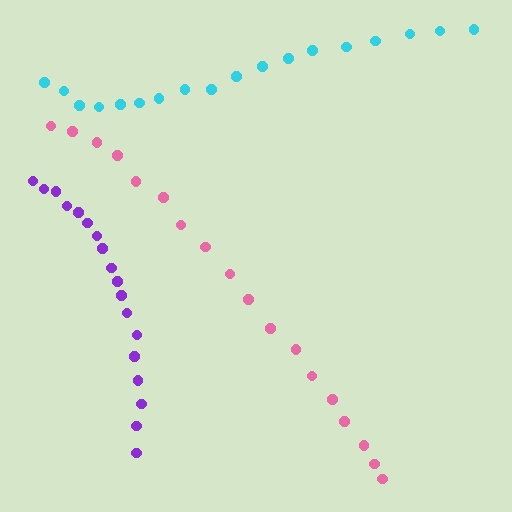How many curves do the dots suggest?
There are 3 distinct paths.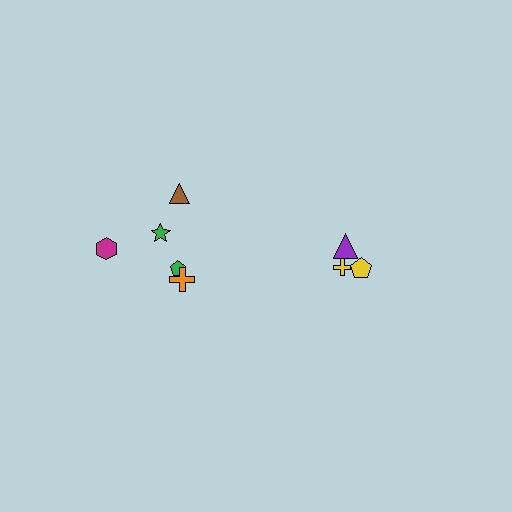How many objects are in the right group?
There are 3 objects.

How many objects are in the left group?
There are 5 objects.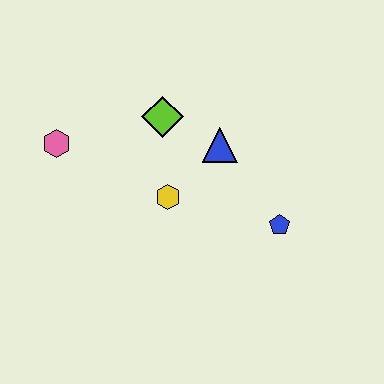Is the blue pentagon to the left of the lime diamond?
No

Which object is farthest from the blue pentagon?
The pink hexagon is farthest from the blue pentagon.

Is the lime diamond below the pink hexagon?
No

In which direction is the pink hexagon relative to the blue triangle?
The pink hexagon is to the left of the blue triangle.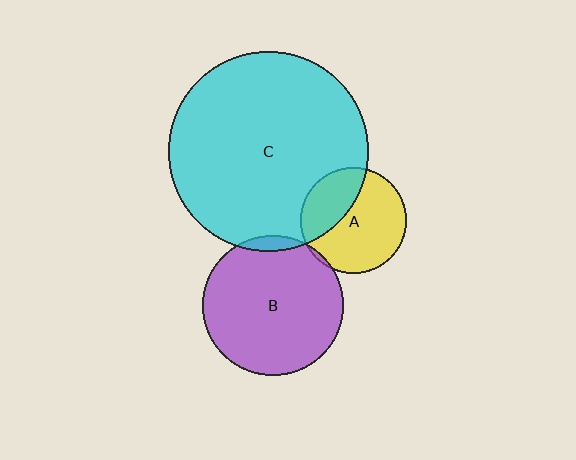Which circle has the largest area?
Circle C (cyan).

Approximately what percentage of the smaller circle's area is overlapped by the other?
Approximately 5%.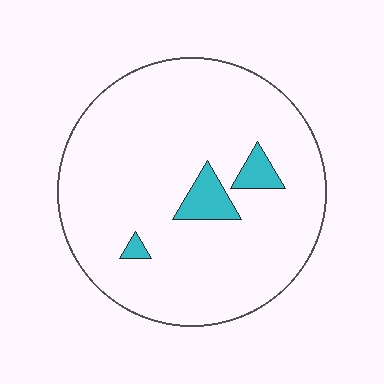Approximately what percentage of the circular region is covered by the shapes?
Approximately 5%.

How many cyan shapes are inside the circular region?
3.